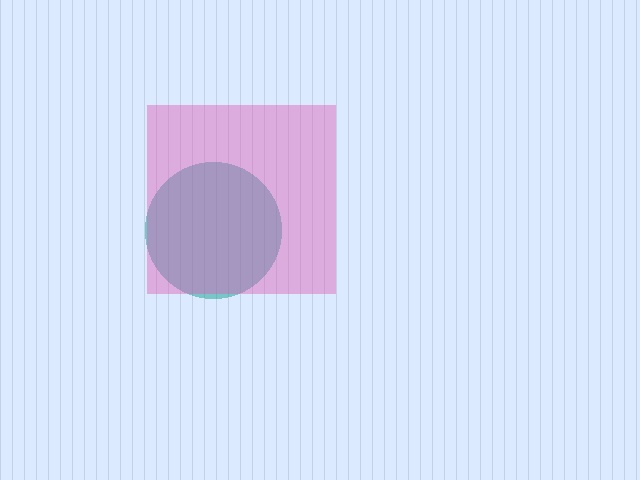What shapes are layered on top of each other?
The layered shapes are: a teal circle, a pink square.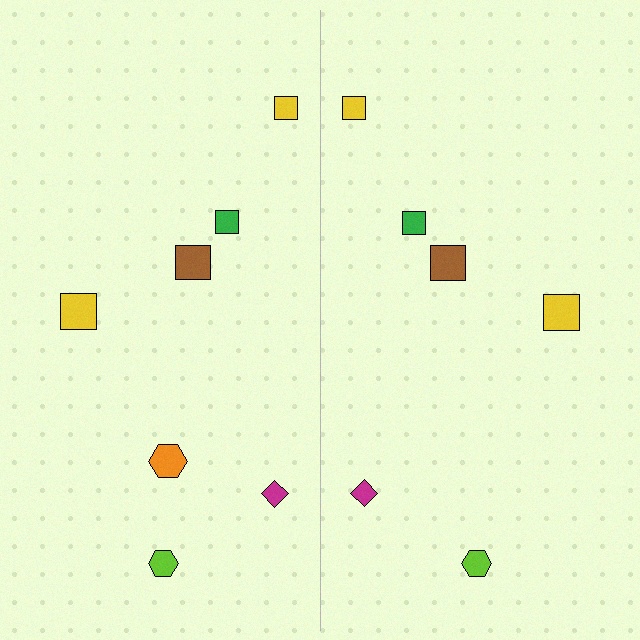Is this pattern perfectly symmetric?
No, the pattern is not perfectly symmetric. A orange hexagon is missing from the right side.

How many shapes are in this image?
There are 13 shapes in this image.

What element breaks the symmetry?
A orange hexagon is missing from the right side.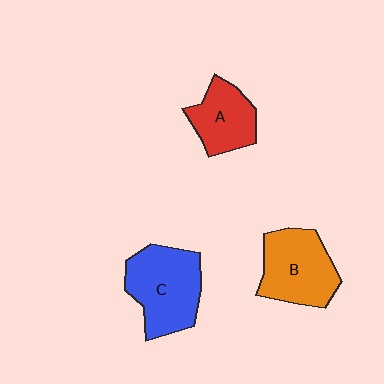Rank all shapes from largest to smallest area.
From largest to smallest: C (blue), B (orange), A (red).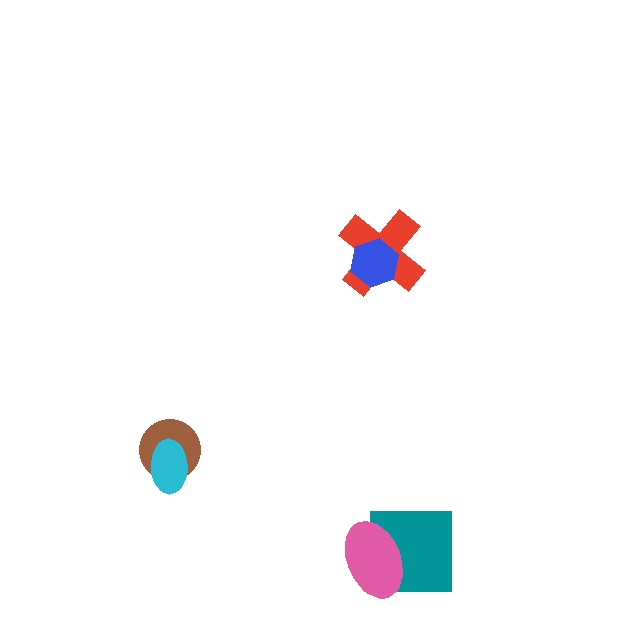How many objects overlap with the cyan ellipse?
1 object overlaps with the cyan ellipse.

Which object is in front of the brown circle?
The cyan ellipse is in front of the brown circle.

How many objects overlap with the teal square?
1 object overlaps with the teal square.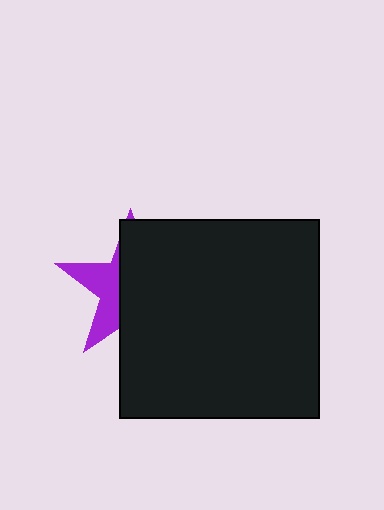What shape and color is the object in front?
The object in front is a black square.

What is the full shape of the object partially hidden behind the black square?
The partially hidden object is a purple star.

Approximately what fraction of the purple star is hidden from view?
Roughly 64% of the purple star is hidden behind the black square.